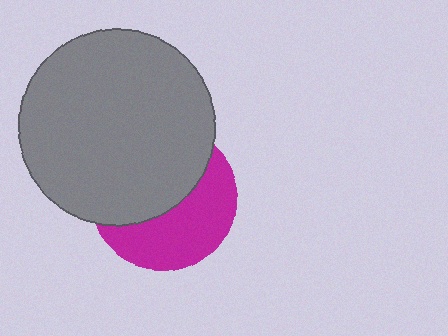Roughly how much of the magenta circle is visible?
About half of it is visible (roughly 46%).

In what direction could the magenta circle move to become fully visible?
The magenta circle could move down. That would shift it out from behind the gray circle entirely.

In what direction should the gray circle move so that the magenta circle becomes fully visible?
The gray circle should move up. That is the shortest direction to clear the overlap and leave the magenta circle fully visible.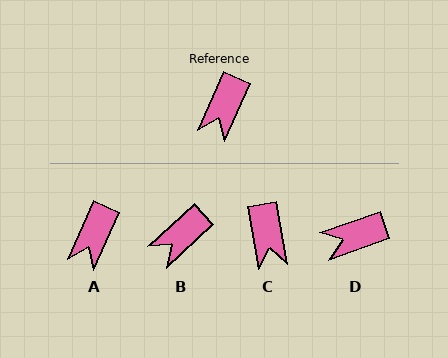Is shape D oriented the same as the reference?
No, it is off by about 47 degrees.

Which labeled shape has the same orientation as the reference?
A.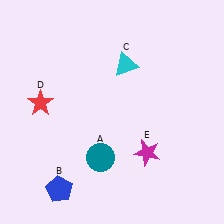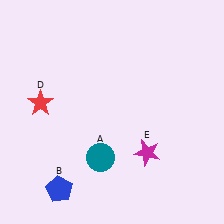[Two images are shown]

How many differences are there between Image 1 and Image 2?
There is 1 difference between the two images.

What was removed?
The cyan triangle (C) was removed in Image 2.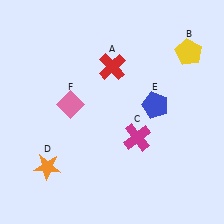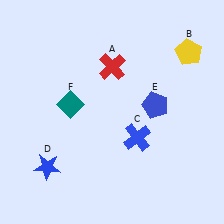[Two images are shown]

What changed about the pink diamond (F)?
In Image 1, F is pink. In Image 2, it changed to teal.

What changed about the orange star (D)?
In Image 1, D is orange. In Image 2, it changed to blue.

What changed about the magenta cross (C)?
In Image 1, C is magenta. In Image 2, it changed to blue.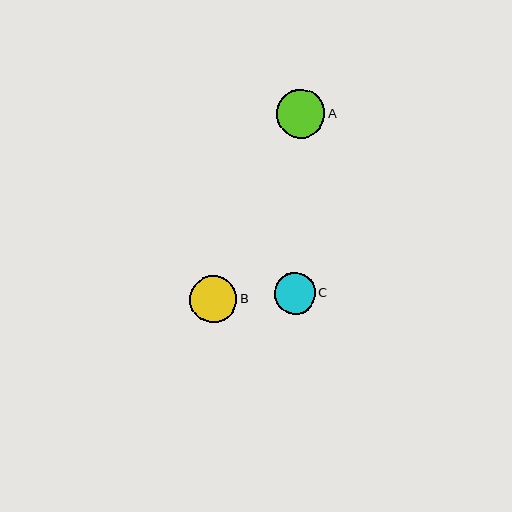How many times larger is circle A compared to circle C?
Circle A is approximately 1.2 times the size of circle C.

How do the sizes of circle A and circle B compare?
Circle A and circle B are approximately the same size.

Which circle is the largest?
Circle A is the largest with a size of approximately 49 pixels.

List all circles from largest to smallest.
From largest to smallest: A, B, C.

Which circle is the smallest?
Circle C is the smallest with a size of approximately 41 pixels.